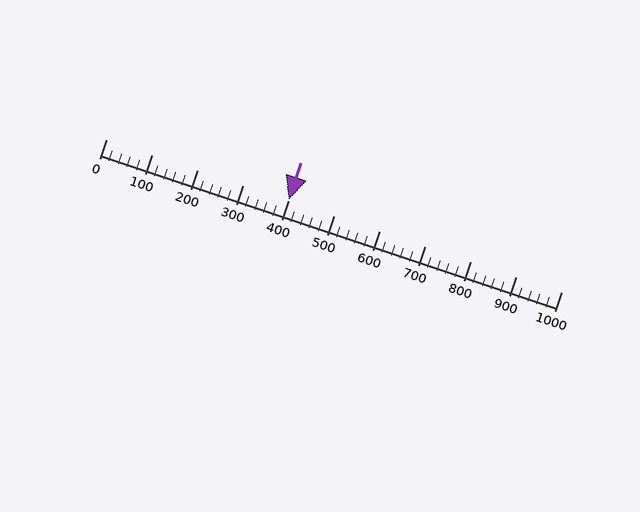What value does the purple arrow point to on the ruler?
The purple arrow points to approximately 401.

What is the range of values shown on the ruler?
The ruler shows values from 0 to 1000.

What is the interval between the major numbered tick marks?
The major tick marks are spaced 100 units apart.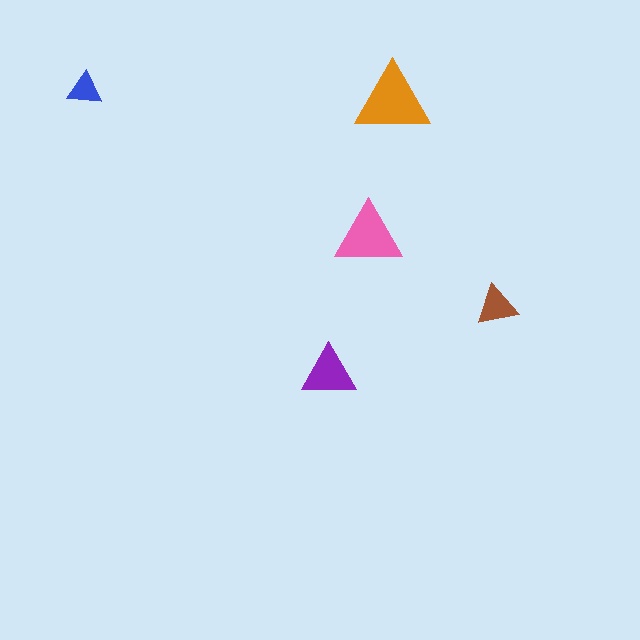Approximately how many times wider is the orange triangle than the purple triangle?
About 1.5 times wider.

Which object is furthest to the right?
The brown triangle is rightmost.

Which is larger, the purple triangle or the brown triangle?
The purple one.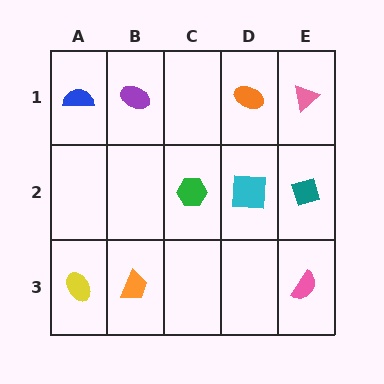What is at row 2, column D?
A cyan square.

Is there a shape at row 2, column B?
No, that cell is empty.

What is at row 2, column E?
A teal diamond.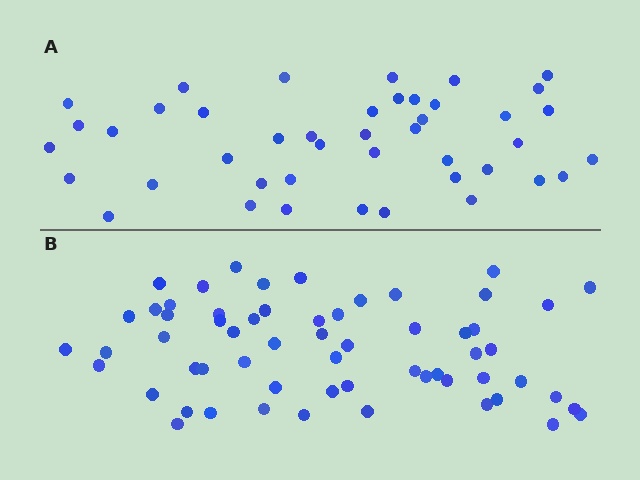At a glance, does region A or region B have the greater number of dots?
Region B (the bottom region) has more dots.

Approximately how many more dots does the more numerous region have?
Region B has approximately 15 more dots than region A.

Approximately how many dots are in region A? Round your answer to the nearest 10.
About 40 dots. (The exact count is 43, which rounds to 40.)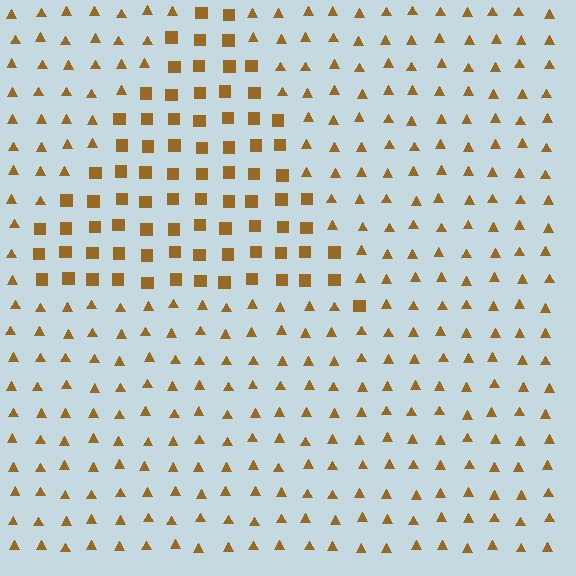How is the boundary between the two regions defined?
The boundary is defined by a change in element shape: squares inside vs. triangles outside. All elements share the same color and spacing.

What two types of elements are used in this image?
The image uses squares inside the triangle region and triangles outside it.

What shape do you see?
I see a triangle.